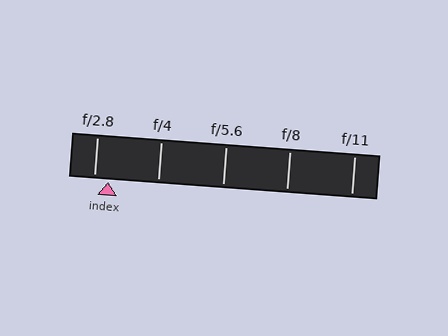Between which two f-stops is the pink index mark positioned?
The index mark is between f/2.8 and f/4.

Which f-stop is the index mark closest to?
The index mark is closest to f/2.8.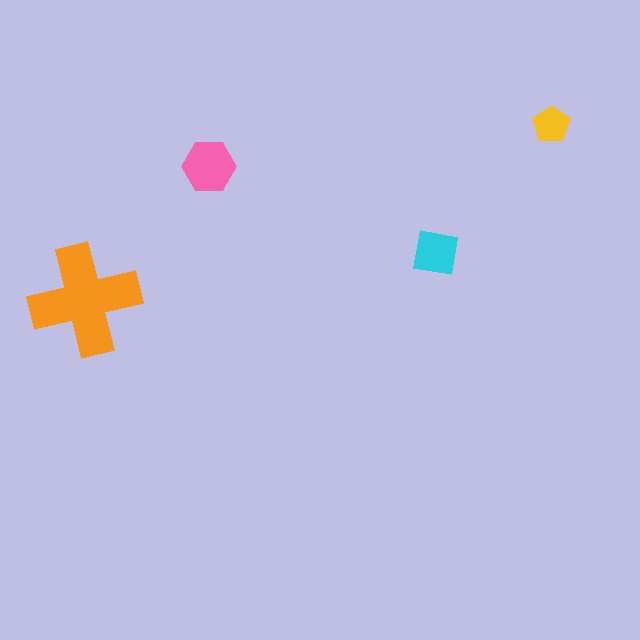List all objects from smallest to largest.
The yellow pentagon, the cyan square, the pink hexagon, the orange cross.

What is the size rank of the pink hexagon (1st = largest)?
2nd.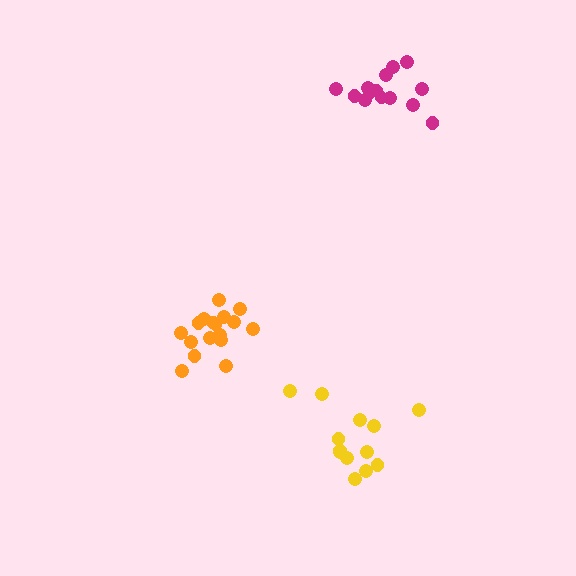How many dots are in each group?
Group 1: 13 dots, Group 2: 17 dots, Group 3: 14 dots (44 total).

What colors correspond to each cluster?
The clusters are colored: yellow, orange, magenta.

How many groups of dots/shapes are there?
There are 3 groups.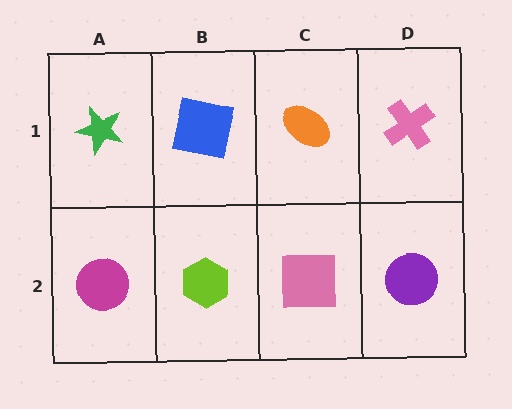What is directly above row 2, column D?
A pink cross.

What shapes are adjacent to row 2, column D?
A pink cross (row 1, column D), a pink square (row 2, column C).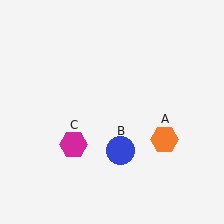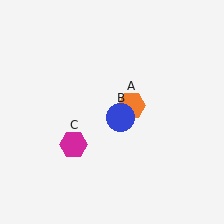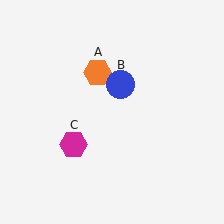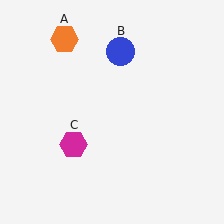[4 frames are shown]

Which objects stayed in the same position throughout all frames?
Magenta hexagon (object C) remained stationary.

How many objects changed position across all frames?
2 objects changed position: orange hexagon (object A), blue circle (object B).